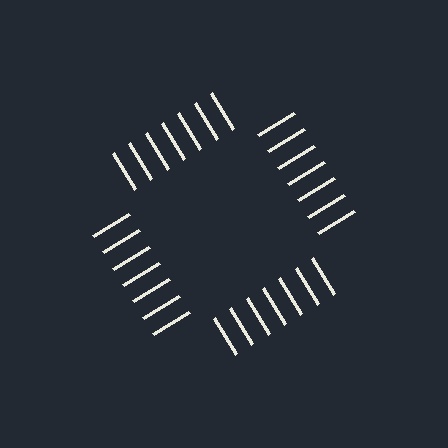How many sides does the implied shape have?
4 sides — the line-ends trace a square.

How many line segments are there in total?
28 — 7 along each of the 4 edges.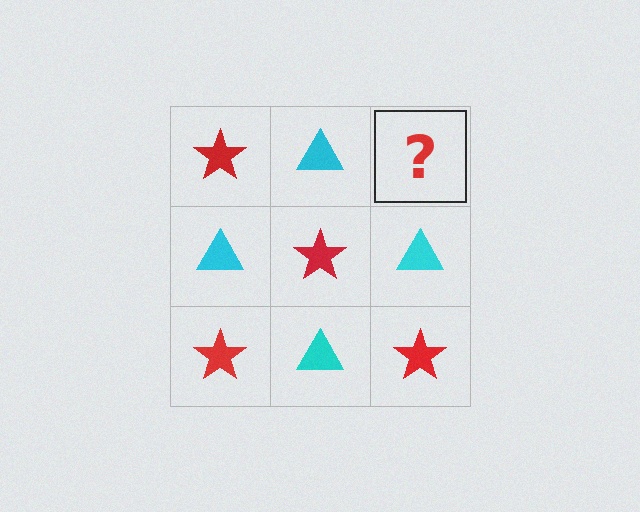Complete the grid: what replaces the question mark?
The question mark should be replaced with a red star.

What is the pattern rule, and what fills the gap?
The rule is that it alternates red star and cyan triangle in a checkerboard pattern. The gap should be filled with a red star.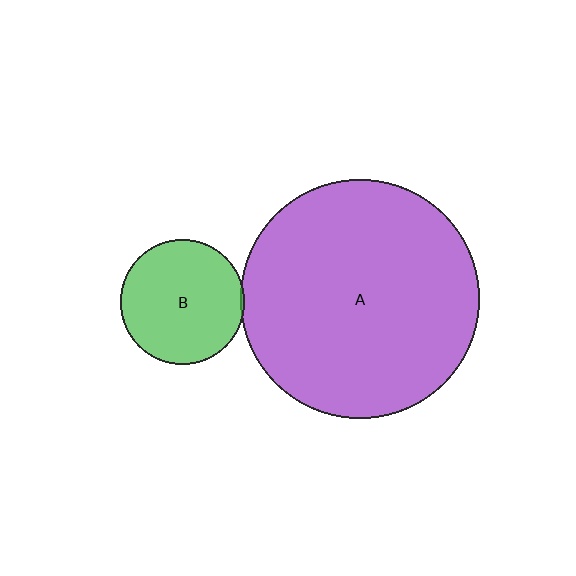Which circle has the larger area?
Circle A (purple).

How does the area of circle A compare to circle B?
Approximately 3.7 times.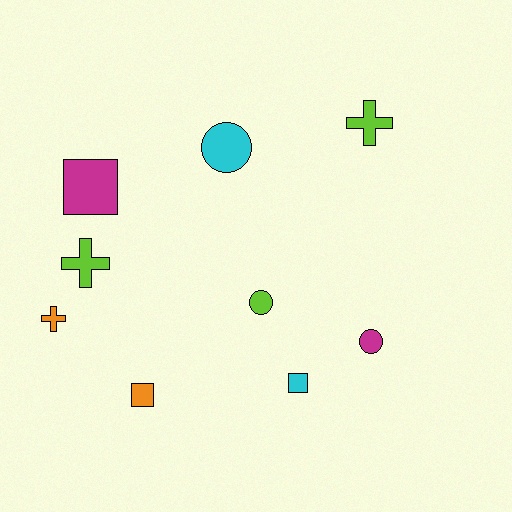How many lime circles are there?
There is 1 lime circle.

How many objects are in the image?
There are 9 objects.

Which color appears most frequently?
Lime, with 3 objects.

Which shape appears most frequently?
Square, with 3 objects.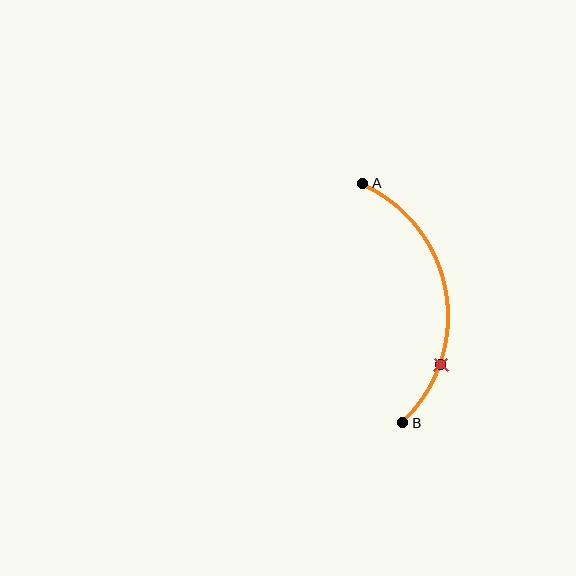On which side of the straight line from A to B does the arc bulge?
The arc bulges to the right of the straight line connecting A and B.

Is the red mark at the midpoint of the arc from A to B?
No. The red mark lies on the arc but is closer to endpoint B. The arc midpoint would be at the point on the curve equidistant along the arc from both A and B.